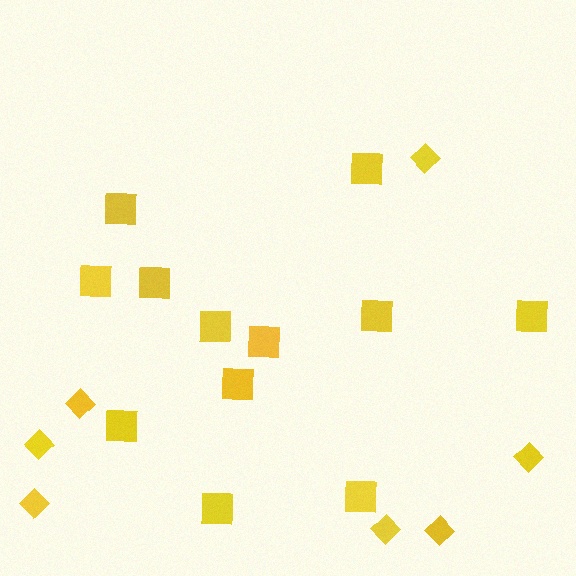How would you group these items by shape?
There are 2 groups: one group of squares (12) and one group of diamonds (7).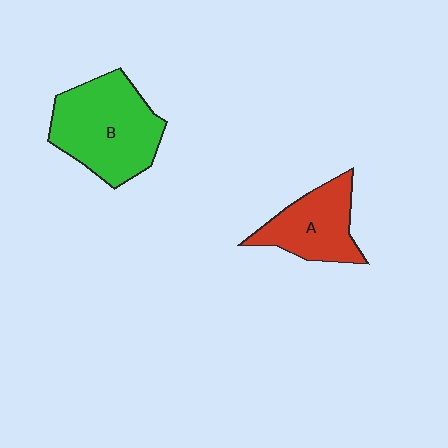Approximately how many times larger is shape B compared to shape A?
Approximately 1.5 times.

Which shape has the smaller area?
Shape A (red).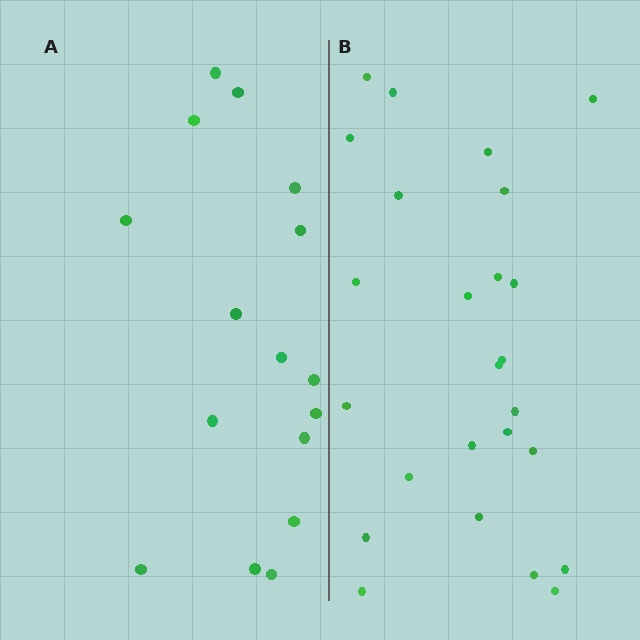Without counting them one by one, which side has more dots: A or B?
Region B (the right region) has more dots.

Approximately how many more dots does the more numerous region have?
Region B has roughly 8 or so more dots than region A.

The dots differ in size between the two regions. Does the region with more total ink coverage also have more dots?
No. Region A has more total ink coverage because its dots are larger, but region B actually contains more individual dots. Total area can be misleading — the number of items is what matters here.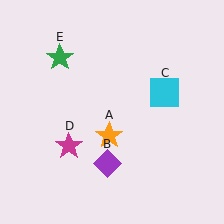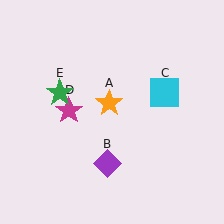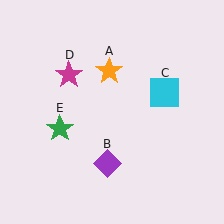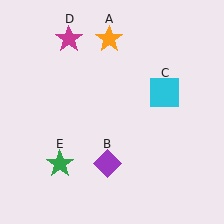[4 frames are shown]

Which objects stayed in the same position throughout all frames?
Purple diamond (object B) and cyan square (object C) remained stationary.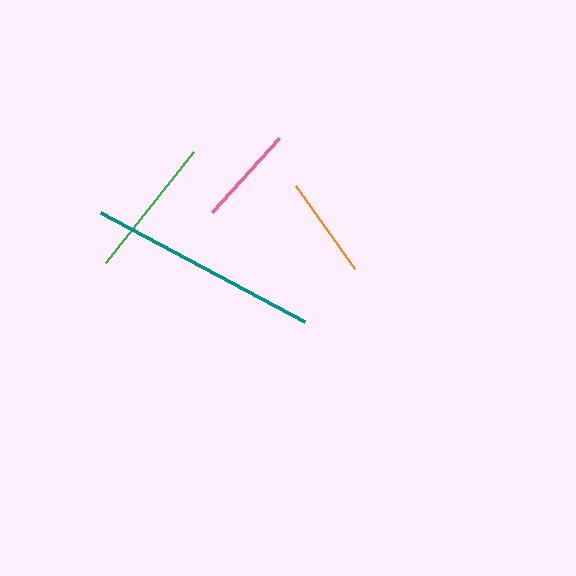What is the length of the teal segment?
The teal segment is approximately 231 pixels long.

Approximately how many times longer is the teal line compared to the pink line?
The teal line is approximately 2.3 times the length of the pink line.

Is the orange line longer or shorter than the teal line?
The teal line is longer than the orange line.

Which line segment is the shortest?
The pink line is the shortest at approximately 100 pixels.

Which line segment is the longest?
The teal line is the longest at approximately 231 pixels.